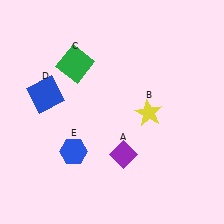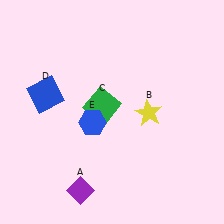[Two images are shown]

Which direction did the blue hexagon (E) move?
The blue hexagon (E) moved up.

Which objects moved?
The objects that moved are: the purple diamond (A), the green square (C), the blue hexagon (E).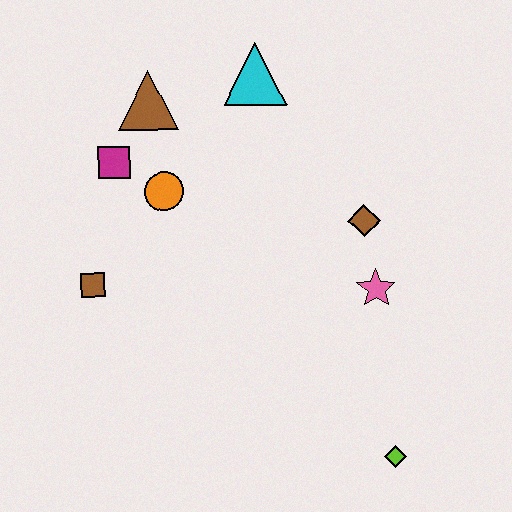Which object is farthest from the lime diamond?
The brown triangle is farthest from the lime diamond.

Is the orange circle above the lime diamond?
Yes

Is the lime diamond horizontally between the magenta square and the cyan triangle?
No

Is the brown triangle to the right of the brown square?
Yes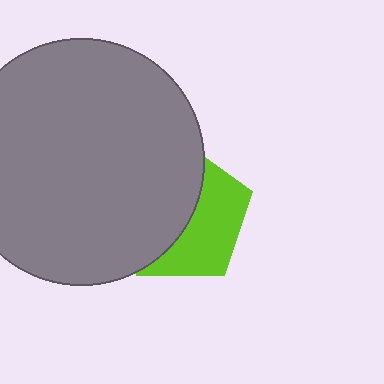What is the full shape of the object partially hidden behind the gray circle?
The partially hidden object is a lime pentagon.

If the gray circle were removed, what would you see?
You would see the complete lime pentagon.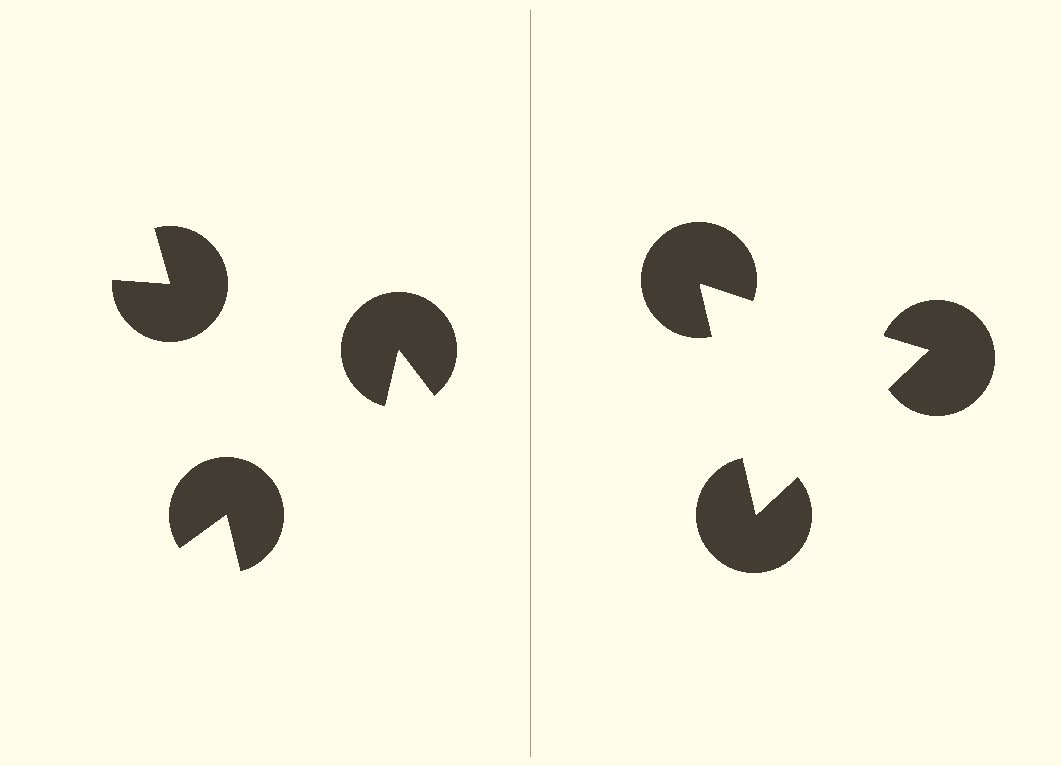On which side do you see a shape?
An illusory triangle appears on the right side. On the left side the wedge cuts are rotated, so no coherent shape forms.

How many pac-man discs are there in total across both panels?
6 — 3 on each side.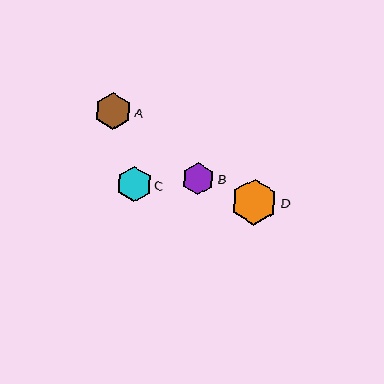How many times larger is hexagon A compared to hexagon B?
Hexagon A is approximately 1.2 times the size of hexagon B.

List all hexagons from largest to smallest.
From largest to smallest: D, A, C, B.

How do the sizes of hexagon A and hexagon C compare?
Hexagon A and hexagon C are approximately the same size.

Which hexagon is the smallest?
Hexagon B is the smallest with a size of approximately 32 pixels.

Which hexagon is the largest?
Hexagon D is the largest with a size of approximately 46 pixels.